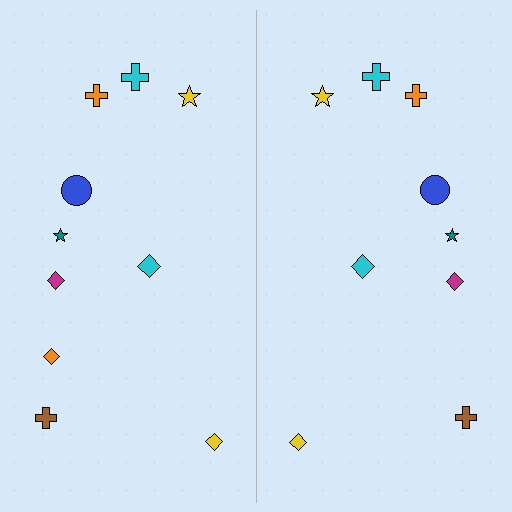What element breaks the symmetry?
A orange diamond is missing from the right side.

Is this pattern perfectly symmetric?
No, the pattern is not perfectly symmetric. A orange diamond is missing from the right side.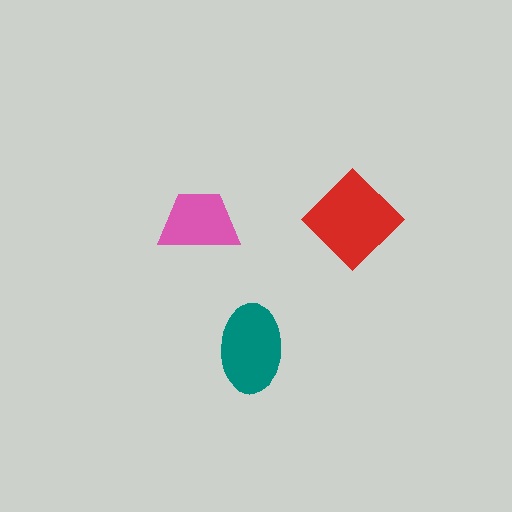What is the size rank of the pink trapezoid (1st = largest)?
3rd.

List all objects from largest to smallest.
The red diamond, the teal ellipse, the pink trapezoid.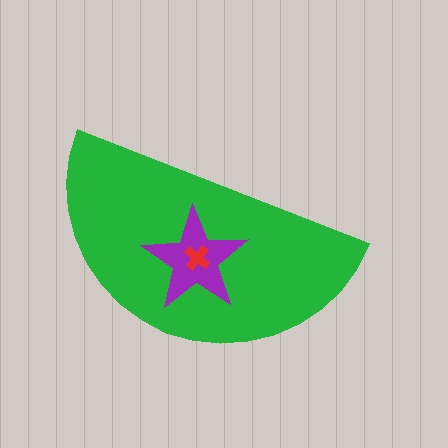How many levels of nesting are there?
3.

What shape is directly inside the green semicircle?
The purple star.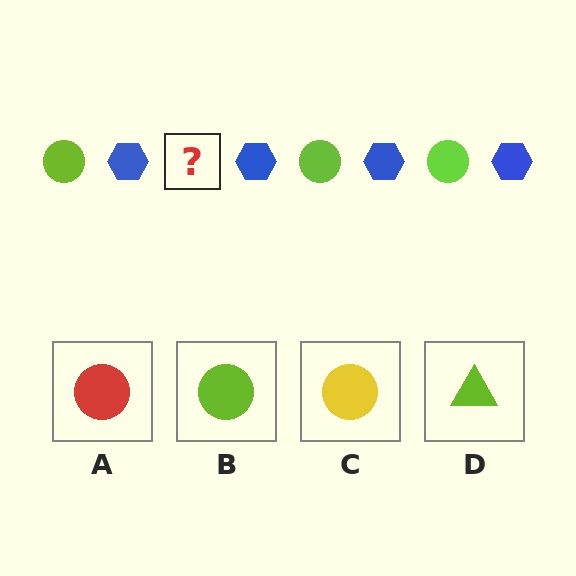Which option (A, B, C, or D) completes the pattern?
B.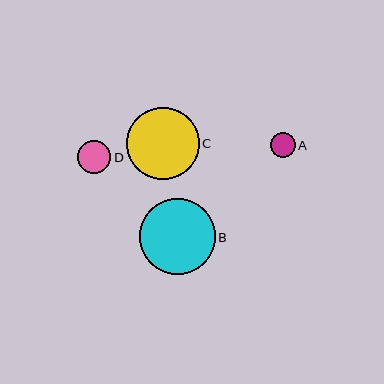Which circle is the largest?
Circle B is the largest with a size of approximately 76 pixels.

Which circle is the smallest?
Circle A is the smallest with a size of approximately 25 pixels.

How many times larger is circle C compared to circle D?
Circle C is approximately 2.2 times the size of circle D.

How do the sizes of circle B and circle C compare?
Circle B and circle C are approximately the same size.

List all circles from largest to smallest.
From largest to smallest: B, C, D, A.